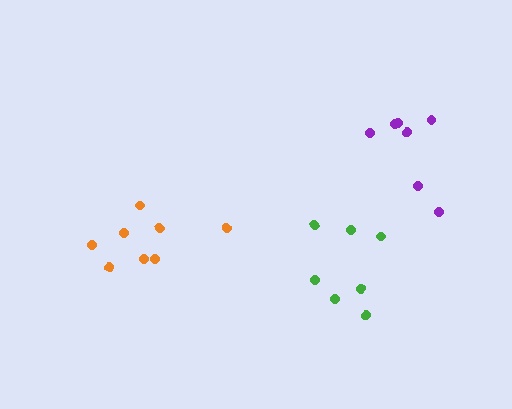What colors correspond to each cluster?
The clusters are colored: orange, green, purple.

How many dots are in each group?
Group 1: 8 dots, Group 2: 7 dots, Group 3: 7 dots (22 total).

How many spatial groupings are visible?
There are 3 spatial groupings.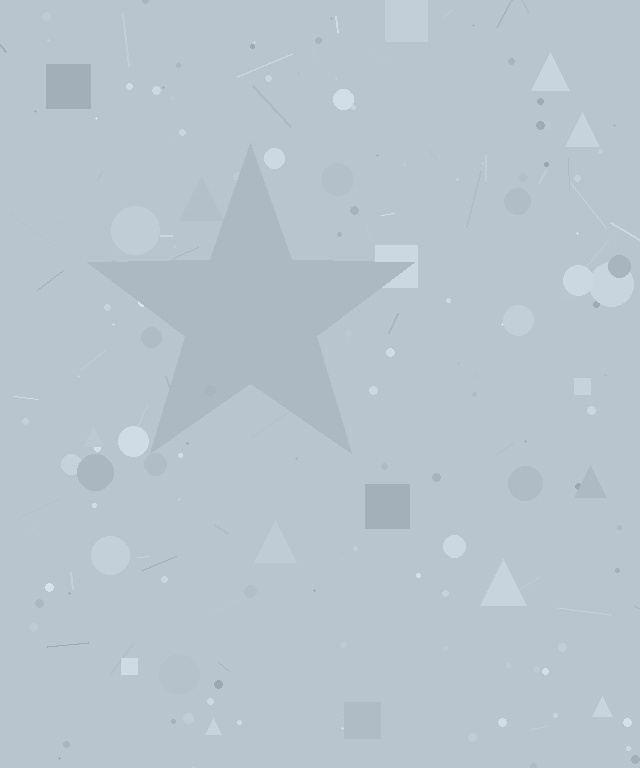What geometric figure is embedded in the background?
A star is embedded in the background.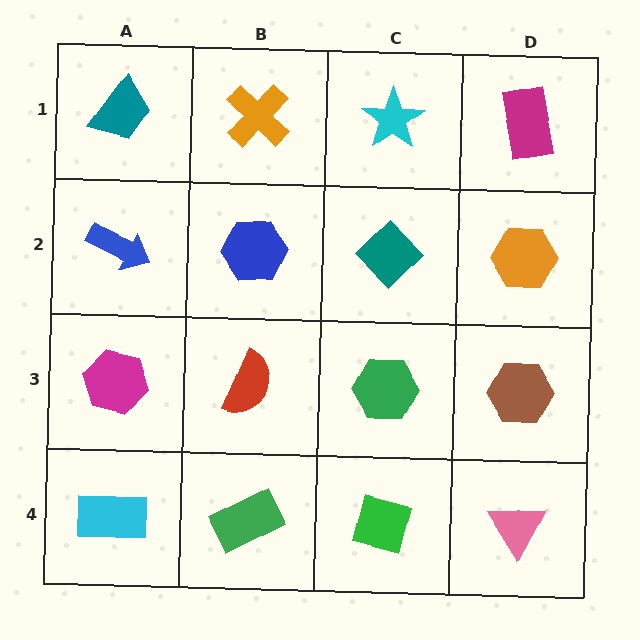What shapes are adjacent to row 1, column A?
A blue arrow (row 2, column A), an orange cross (row 1, column B).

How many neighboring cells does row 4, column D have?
2.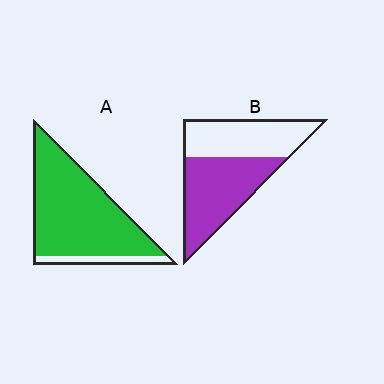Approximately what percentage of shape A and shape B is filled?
A is approximately 90% and B is approximately 55%.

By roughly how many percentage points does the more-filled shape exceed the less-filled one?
By roughly 35 percentage points (A over B).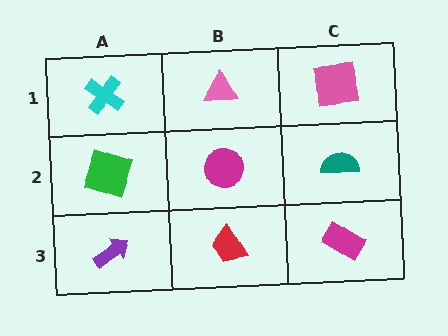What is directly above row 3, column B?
A magenta circle.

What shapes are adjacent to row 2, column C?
A pink square (row 1, column C), a magenta rectangle (row 3, column C), a magenta circle (row 2, column B).